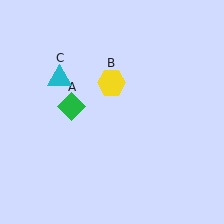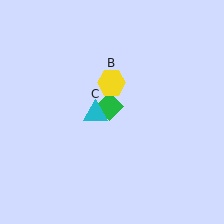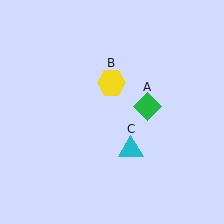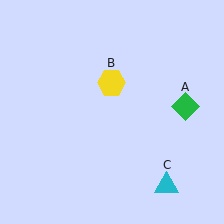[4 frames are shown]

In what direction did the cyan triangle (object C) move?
The cyan triangle (object C) moved down and to the right.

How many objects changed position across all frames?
2 objects changed position: green diamond (object A), cyan triangle (object C).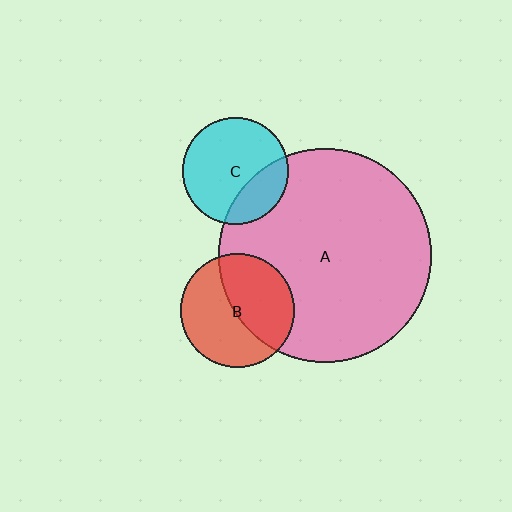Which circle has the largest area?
Circle A (pink).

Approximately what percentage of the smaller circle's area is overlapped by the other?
Approximately 25%.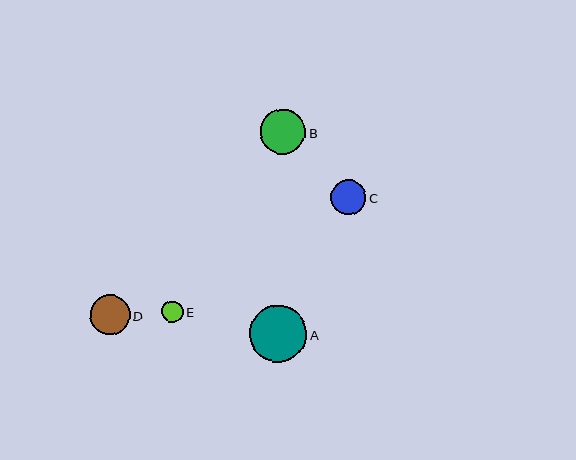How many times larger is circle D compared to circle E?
Circle D is approximately 1.9 times the size of circle E.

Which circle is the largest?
Circle A is the largest with a size of approximately 58 pixels.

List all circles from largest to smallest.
From largest to smallest: A, B, D, C, E.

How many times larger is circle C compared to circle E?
Circle C is approximately 1.6 times the size of circle E.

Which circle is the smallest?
Circle E is the smallest with a size of approximately 21 pixels.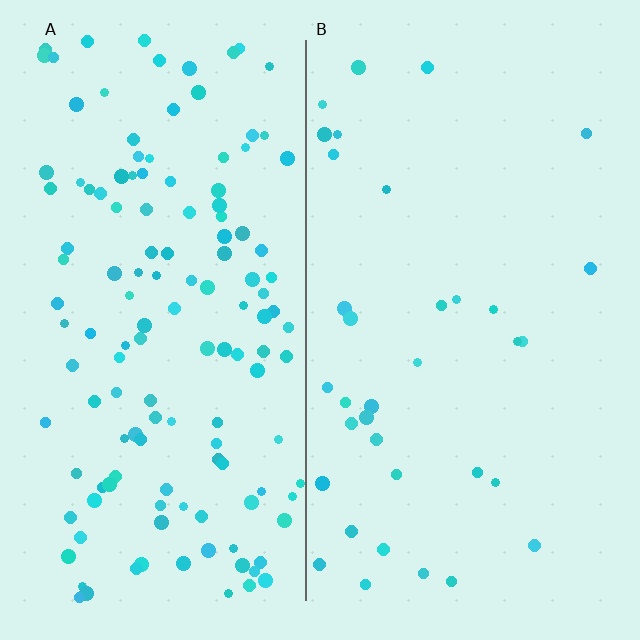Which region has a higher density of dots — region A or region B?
A (the left).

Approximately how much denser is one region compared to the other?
Approximately 3.9× — region A over region B.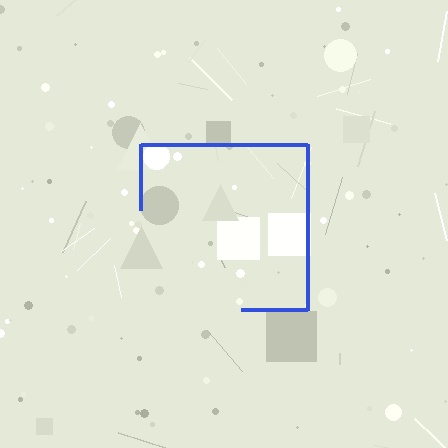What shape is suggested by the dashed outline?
The dashed outline suggests a square.